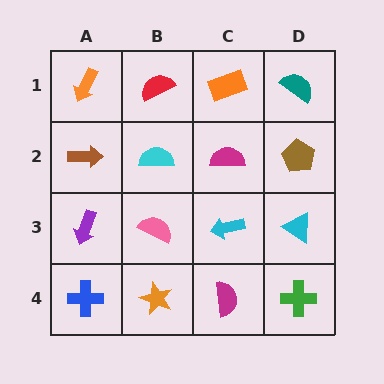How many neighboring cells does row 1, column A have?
2.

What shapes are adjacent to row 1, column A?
A brown arrow (row 2, column A), a red semicircle (row 1, column B).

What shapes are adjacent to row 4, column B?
A pink semicircle (row 3, column B), a blue cross (row 4, column A), a magenta semicircle (row 4, column C).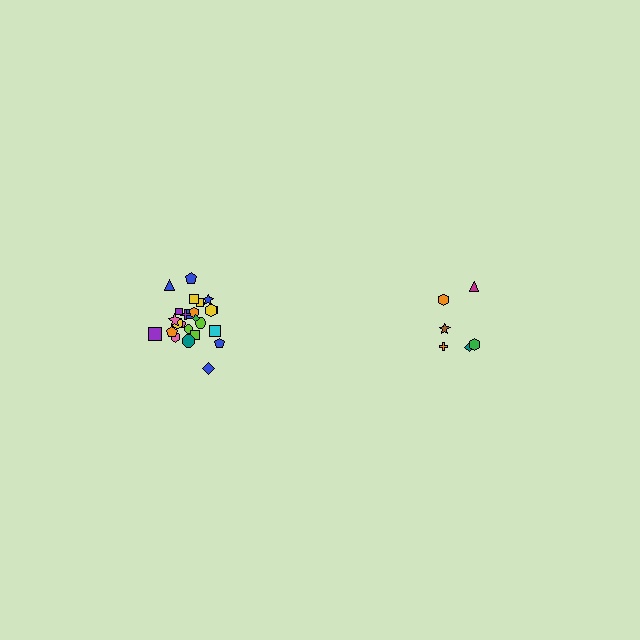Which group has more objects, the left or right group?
The left group.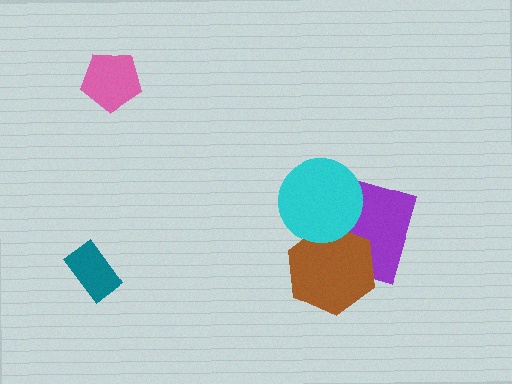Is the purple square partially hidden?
Yes, it is partially covered by another shape.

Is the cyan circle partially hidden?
No, no other shape covers it.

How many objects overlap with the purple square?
2 objects overlap with the purple square.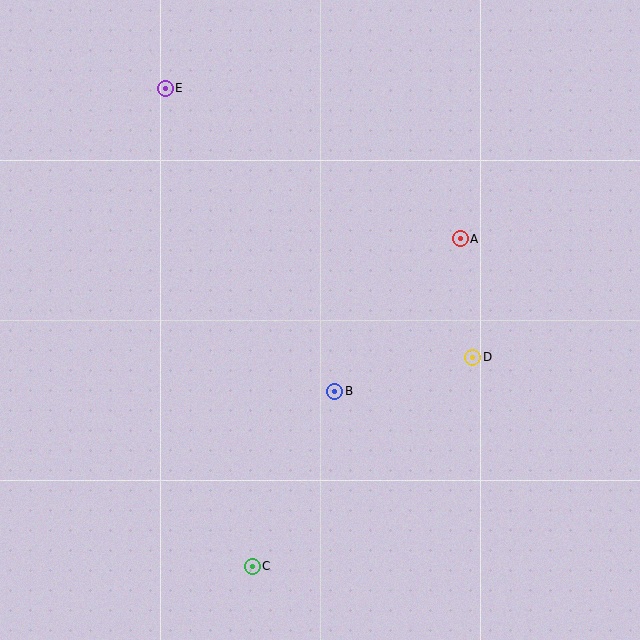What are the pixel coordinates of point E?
Point E is at (165, 88).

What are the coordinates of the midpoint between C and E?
The midpoint between C and E is at (209, 327).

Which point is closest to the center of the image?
Point B at (335, 391) is closest to the center.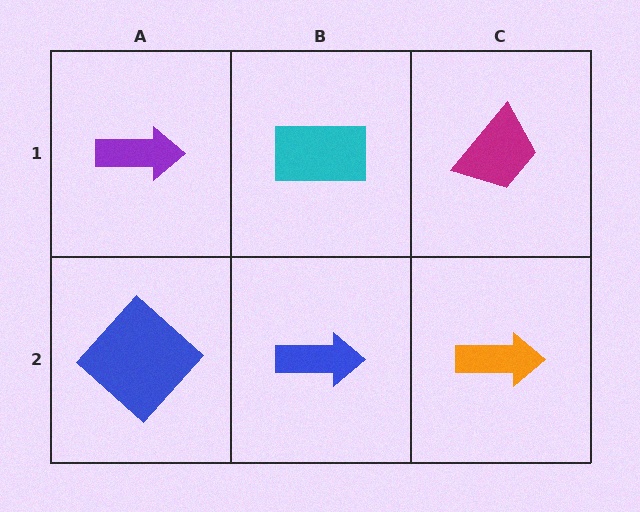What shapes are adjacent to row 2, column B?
A cyan rectangle (row 1, column B), a blue diamond (row 2, column A), an orange arrow (row 2, column C).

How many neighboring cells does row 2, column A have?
2.